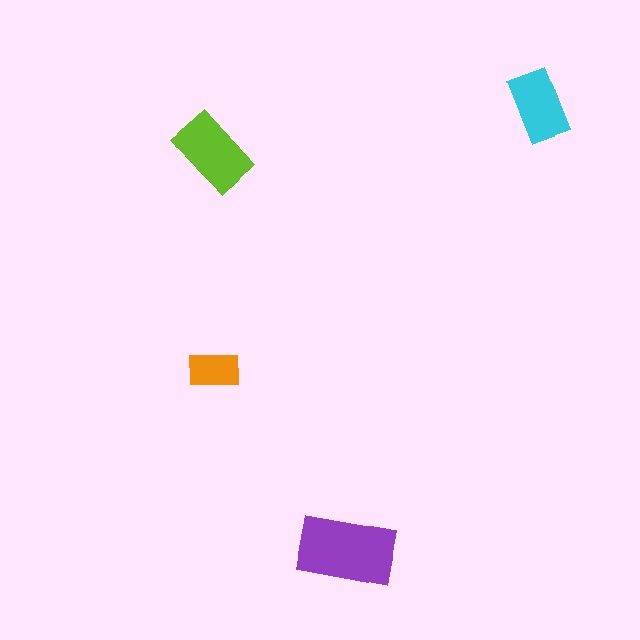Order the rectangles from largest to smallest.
the purple one, the lime one, the cyan one, the orange one.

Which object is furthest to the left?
The orange rectangle is leftmost.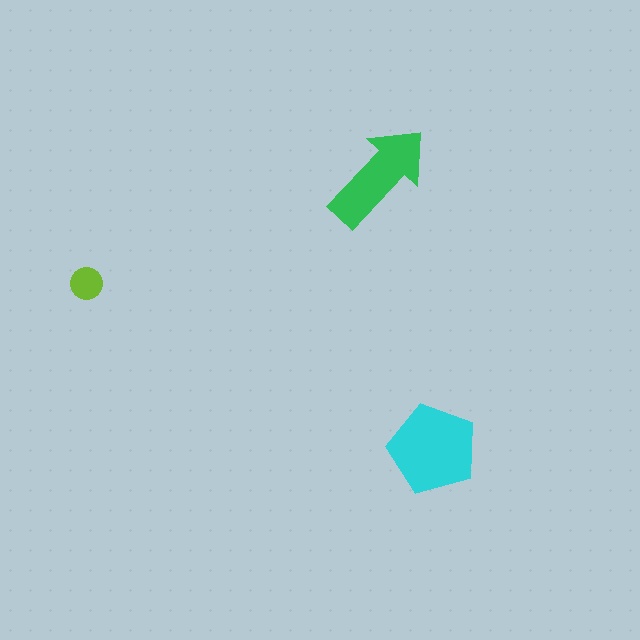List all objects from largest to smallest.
The cyan pentagon, the green arrow, the lime circle.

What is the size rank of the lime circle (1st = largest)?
3rd.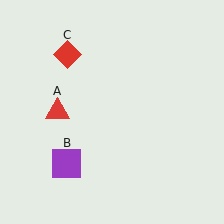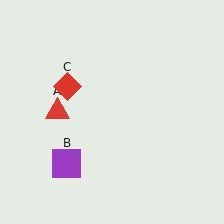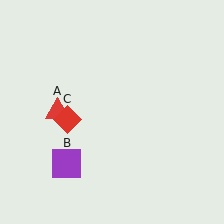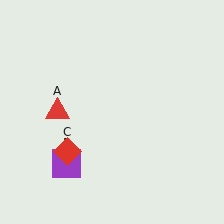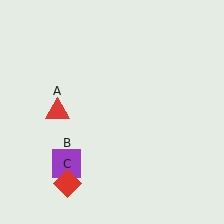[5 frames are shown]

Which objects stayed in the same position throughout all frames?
Red triangle (object A) and purple square (object B) remained stationary.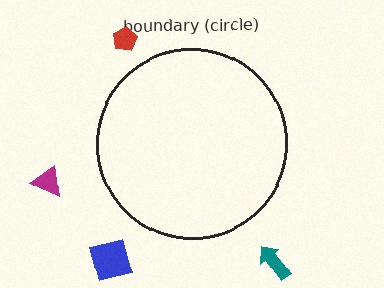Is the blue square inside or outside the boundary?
Outside.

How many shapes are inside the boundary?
0 inside, 4 outside.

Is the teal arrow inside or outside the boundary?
Outside.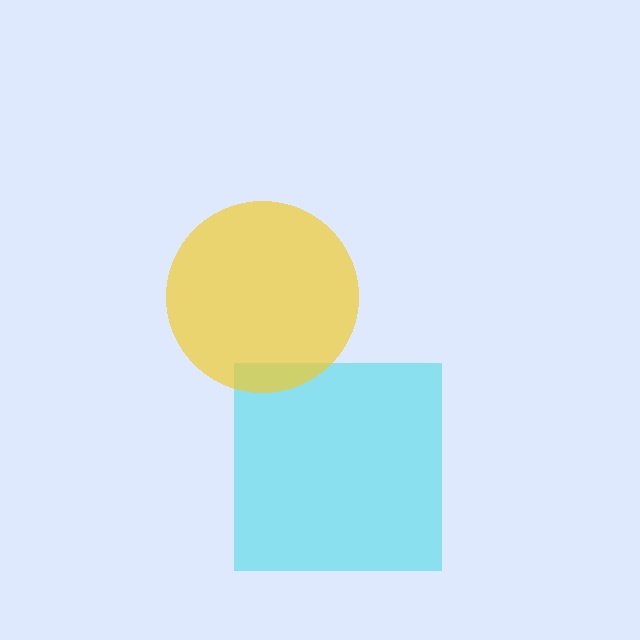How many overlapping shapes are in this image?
There are 2 overlapping shapes in the image.